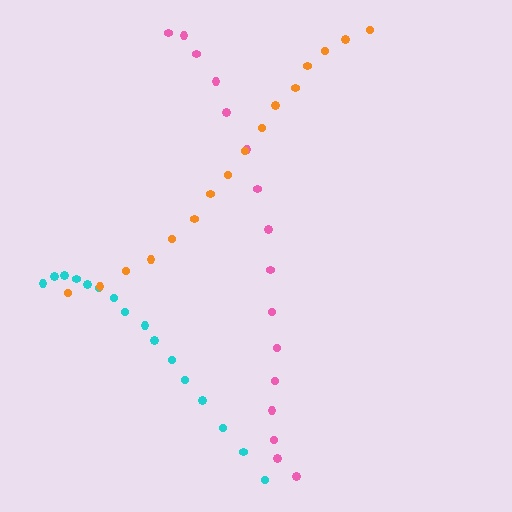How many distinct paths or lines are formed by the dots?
There are 3 distinct paths.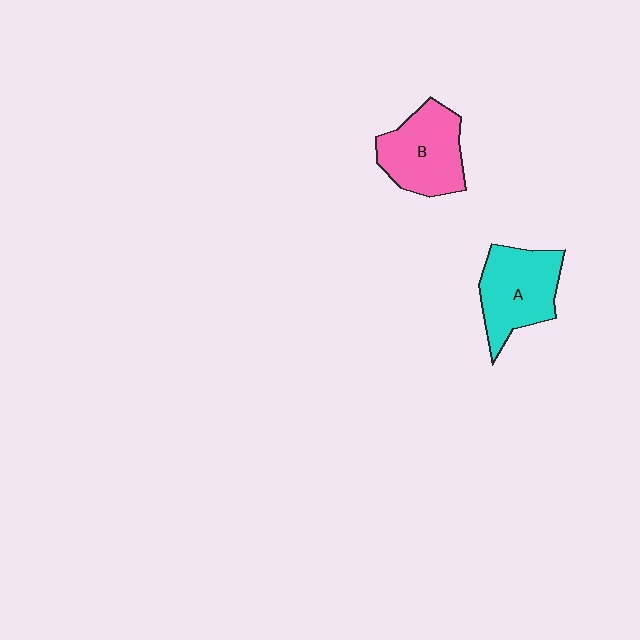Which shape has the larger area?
Shape A (cyan).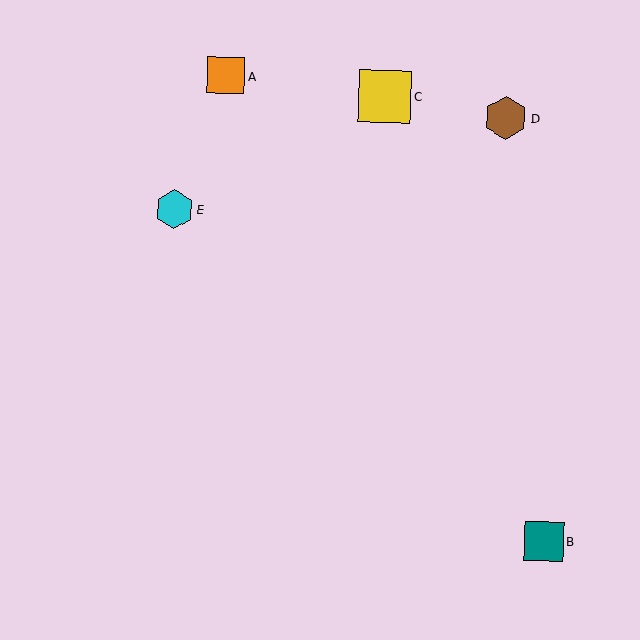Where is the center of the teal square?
The center of the teal square is at (544, 541).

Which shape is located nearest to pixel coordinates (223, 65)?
The orange square (labeled A) at (226, 75) is nearest to that location.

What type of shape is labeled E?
Shape E is a cyan hexagon.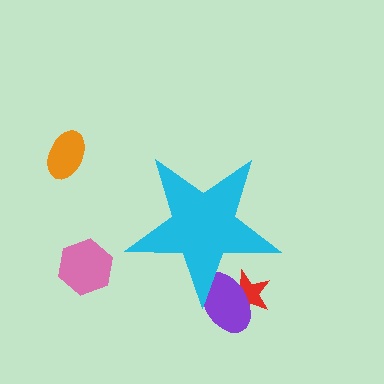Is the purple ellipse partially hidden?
Yes, the purple ellipse is partially hidden behind the cyan star.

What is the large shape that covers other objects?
A cyan star.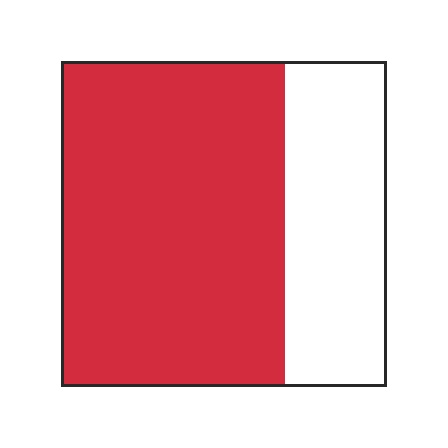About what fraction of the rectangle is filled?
About two thirds (2/3).